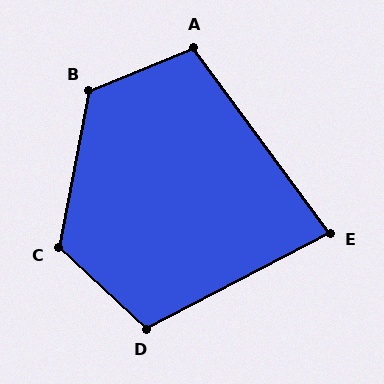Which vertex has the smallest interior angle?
E, at approximately 81 degrees.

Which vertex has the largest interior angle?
B, at approximately 123 degrees.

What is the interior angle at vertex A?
Approximately 104 degrees (obtuse).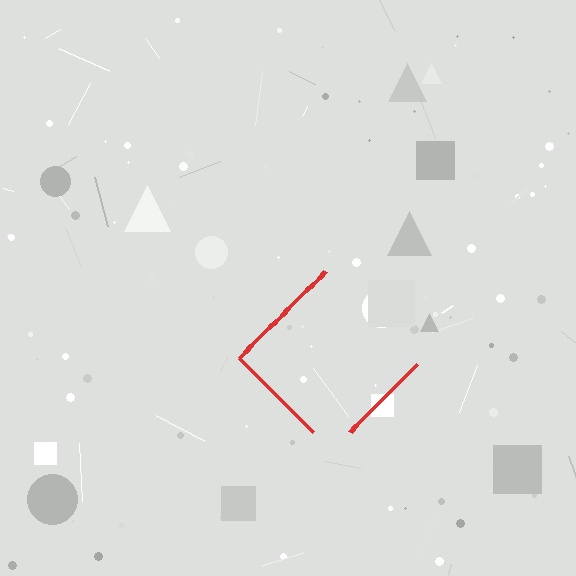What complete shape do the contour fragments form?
The contour fragments form a diamond.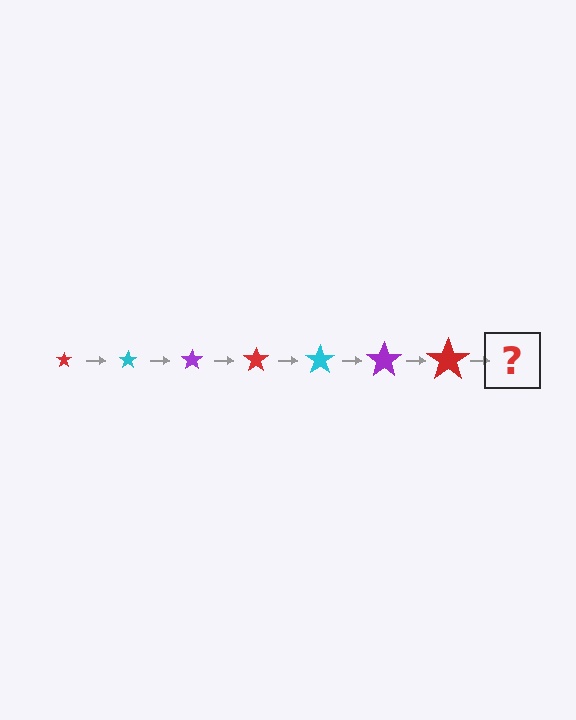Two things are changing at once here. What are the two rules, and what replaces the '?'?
The two rules are that the star grows larger each step and the color cycles through red, cyan, and purple. The '?' should be a cyan star, larger than the previous one.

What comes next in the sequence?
The next element should be a cyan star, larger than the previous one.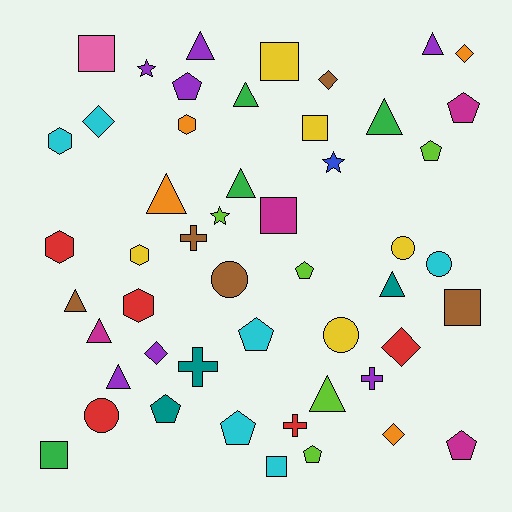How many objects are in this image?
There are 50 objects.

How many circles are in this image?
There are 5 circles.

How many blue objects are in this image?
There is 1 blue object.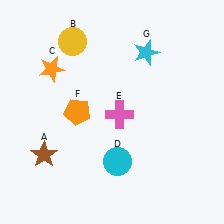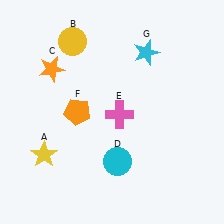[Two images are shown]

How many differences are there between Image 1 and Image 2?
There is 1 difference between the two images.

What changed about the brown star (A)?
In Image 1, A is brown. In Image 2, it changed to yellow.